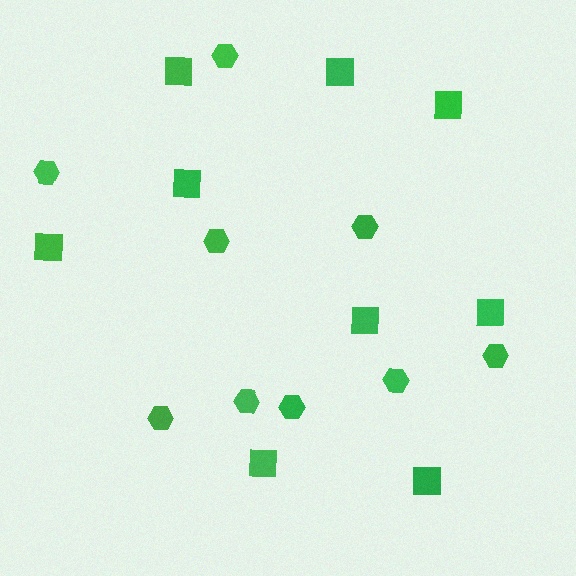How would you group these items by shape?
There are 2 groups: one group of squares (9) and one group of hexagons (9).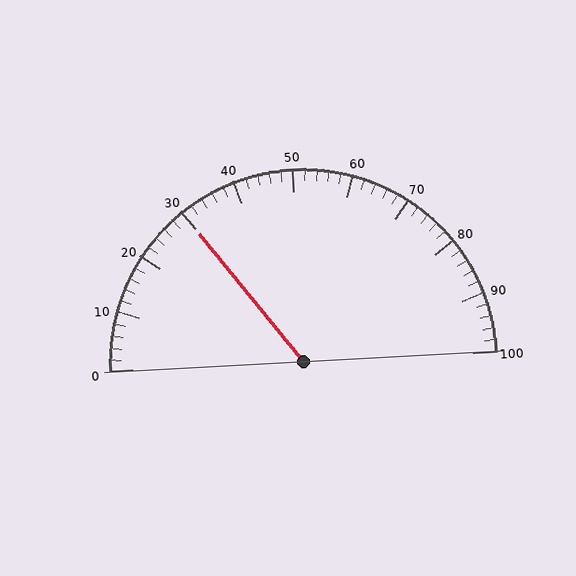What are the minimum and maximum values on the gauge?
The gauge ranges from 0 to 100.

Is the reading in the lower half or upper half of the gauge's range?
The reading is in the lower half of the range (0 to 100).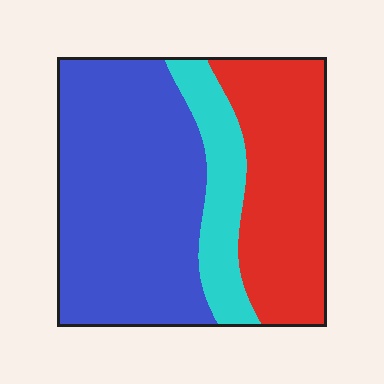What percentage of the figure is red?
Red covers roughly 35% of the figure.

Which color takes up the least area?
Cyan, at roughly 15%.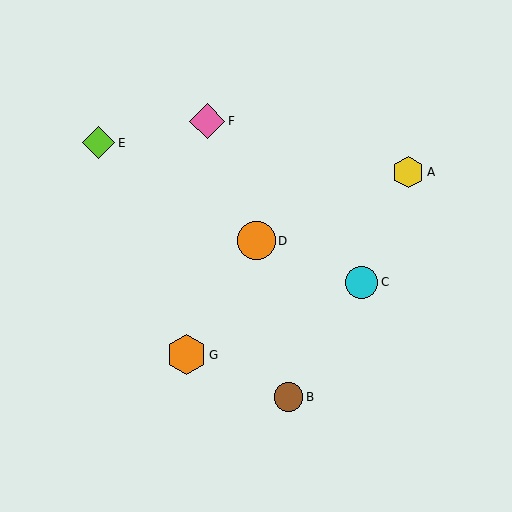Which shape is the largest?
The orange hexagon (labeled G) is the largest.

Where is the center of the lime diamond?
The center of the lime diamond is at (99, 143).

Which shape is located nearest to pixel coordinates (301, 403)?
The brown circle (labeled B) at (288, 397) is nearest to that location.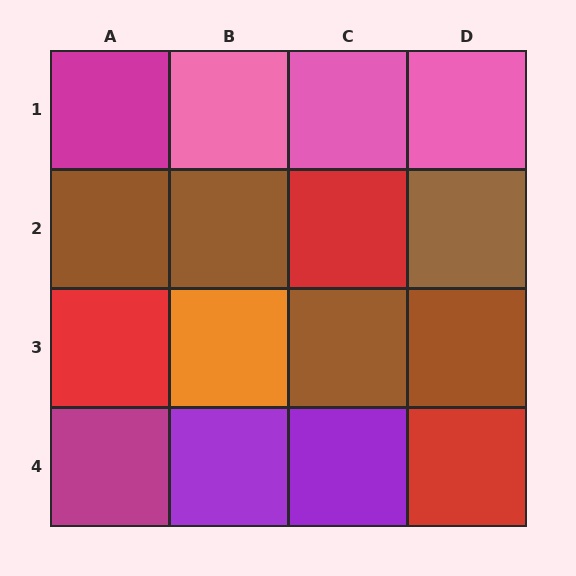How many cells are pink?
3 cells are pink.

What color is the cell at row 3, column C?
Brown.